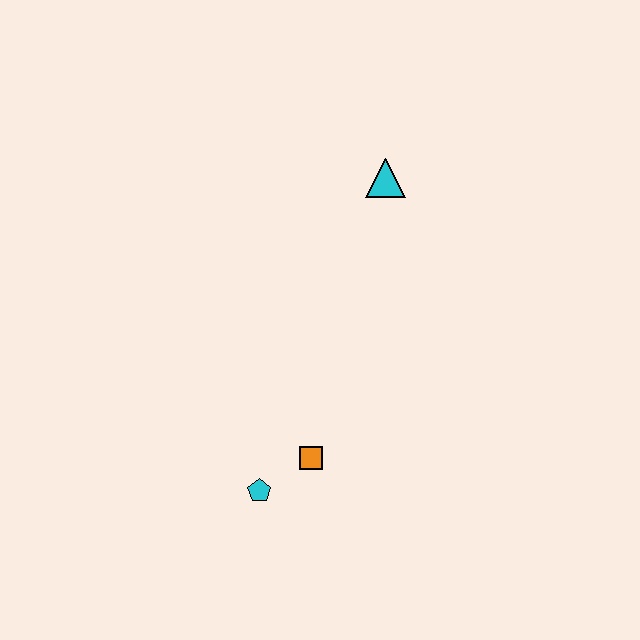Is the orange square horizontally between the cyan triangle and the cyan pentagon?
Yes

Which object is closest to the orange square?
The cyan pentagon is closest to the orange square.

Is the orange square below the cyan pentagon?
No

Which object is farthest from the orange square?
The cyan triangle is farthest from the orange square.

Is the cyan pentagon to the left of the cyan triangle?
Yes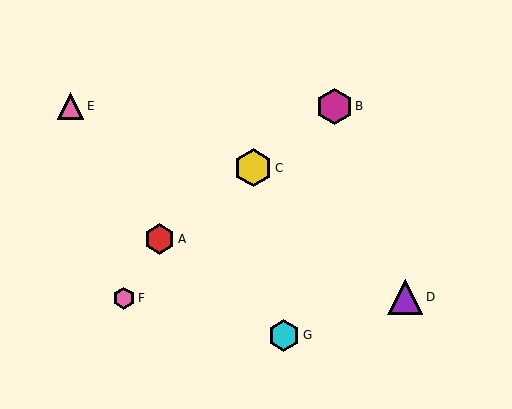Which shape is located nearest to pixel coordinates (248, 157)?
The yellow hexagon (labeled C) at (253, 168) is nearest to that location.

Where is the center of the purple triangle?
The center of the purple triangle is at (405, 297).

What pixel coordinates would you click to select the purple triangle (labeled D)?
Click at (405, 297) to select the purple triangle D.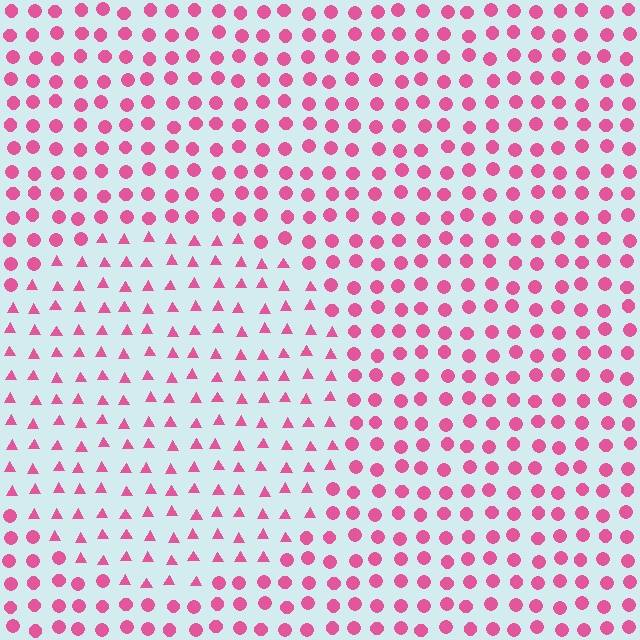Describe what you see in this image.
The image is filled with small pink elements arranged in a uniform grid. A circle-shaped region contains triangles, while the surrounding area contains circles. The boundary is defined purely by the change in element shape.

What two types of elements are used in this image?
The image uses triangles inside the circle region and circles outside it.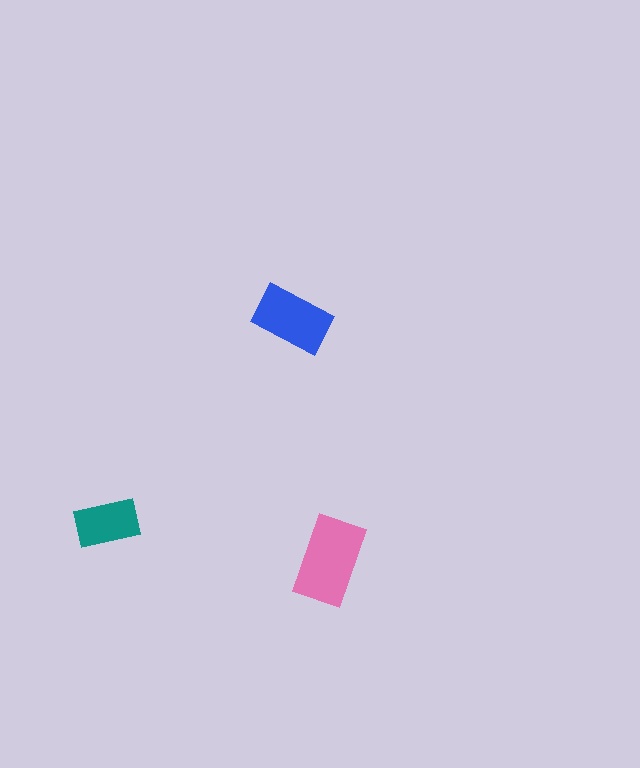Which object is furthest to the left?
The teal rectangle is leftmost.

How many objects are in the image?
There are 3 objects in the image.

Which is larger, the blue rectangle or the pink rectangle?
The pink one.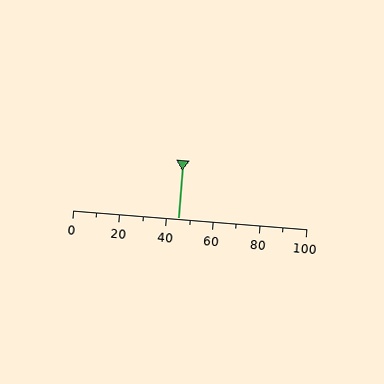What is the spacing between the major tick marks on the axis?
The major ticks are spaced 20 apart.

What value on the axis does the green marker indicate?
The marker indicates approximately 45.